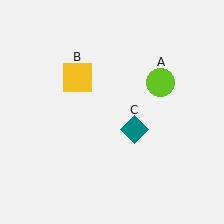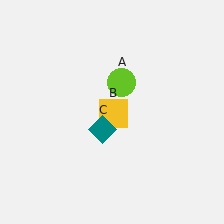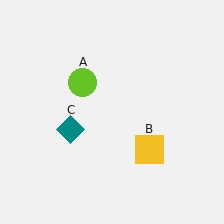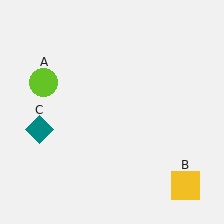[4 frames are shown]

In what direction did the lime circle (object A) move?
The lime circle (object A) moved left.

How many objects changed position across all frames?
3 objects changed position: lime circle (object A), yellow square (object B), teal diamond (object C).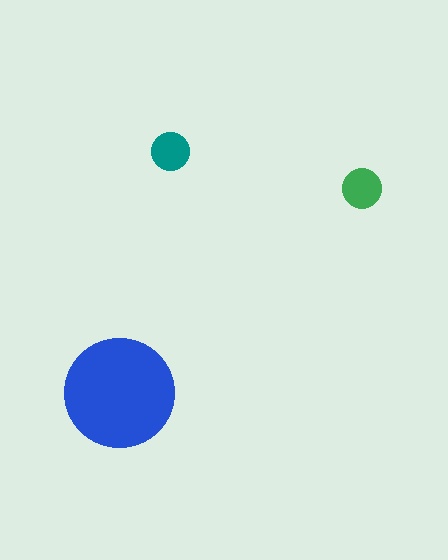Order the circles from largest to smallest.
the blue one, the green one, the teal one.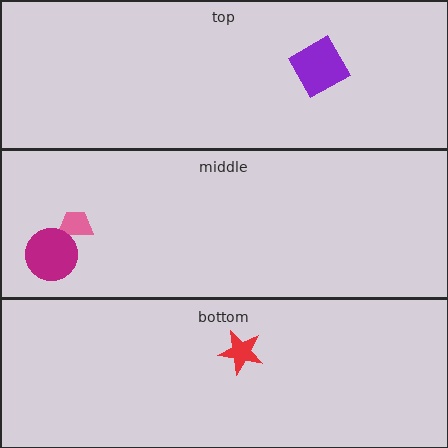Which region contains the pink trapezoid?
The middle region.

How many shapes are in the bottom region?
1.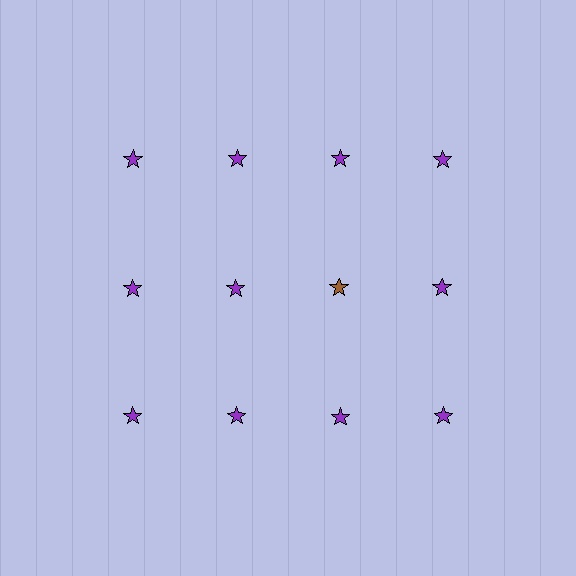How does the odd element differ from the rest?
It has a different color: brown instead of purple.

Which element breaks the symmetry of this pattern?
The brown star in the second row, center column breaks the symmetry. All other shapes are purple stars.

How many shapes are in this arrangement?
There are 12 shapes arranged in a grid pattern.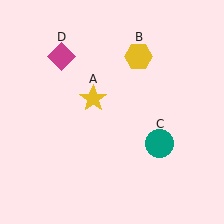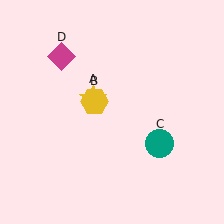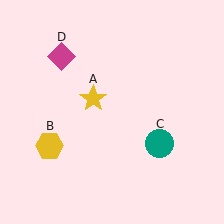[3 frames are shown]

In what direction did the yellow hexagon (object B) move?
The yellow hexagon (object B) moved down and to the left.